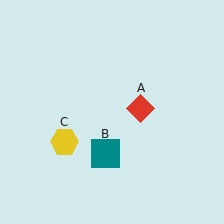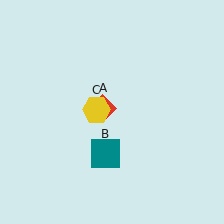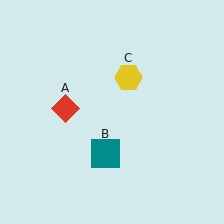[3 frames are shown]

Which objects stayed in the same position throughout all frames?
Teal square (object B) remained stationary.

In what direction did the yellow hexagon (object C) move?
The yellow hexagon (object C) moved up and to the right.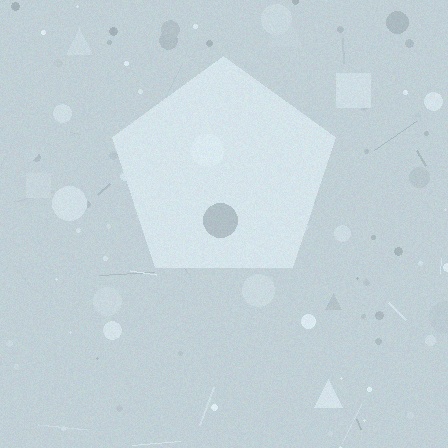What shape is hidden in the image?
A pentagon is hidden in the image.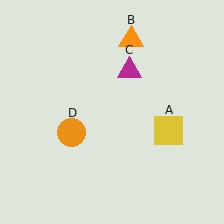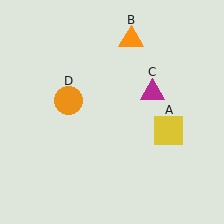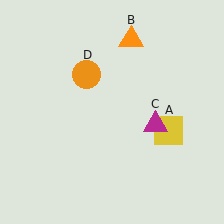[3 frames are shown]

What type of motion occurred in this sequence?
The magenta triangle (object C), orange circle (object D) rotated clockwise around the center of the scene.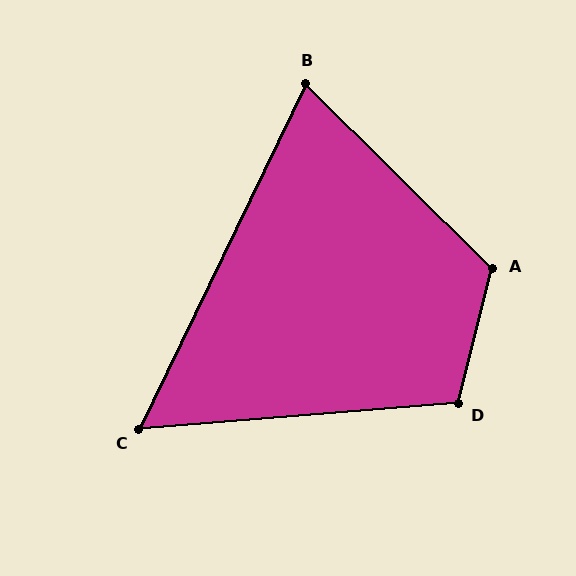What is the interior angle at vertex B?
Approximately 71 degrees (acute).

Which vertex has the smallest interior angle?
C, at approximately 60 degrees.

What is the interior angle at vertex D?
Approximately 109 degrees (obtuse).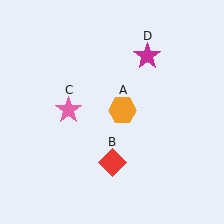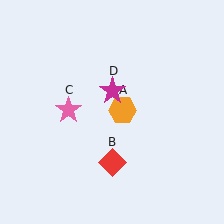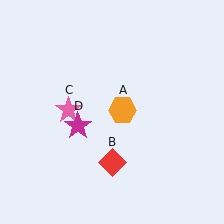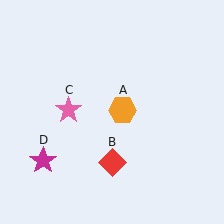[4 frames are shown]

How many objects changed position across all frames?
1 object changed position: magenta star (object D).